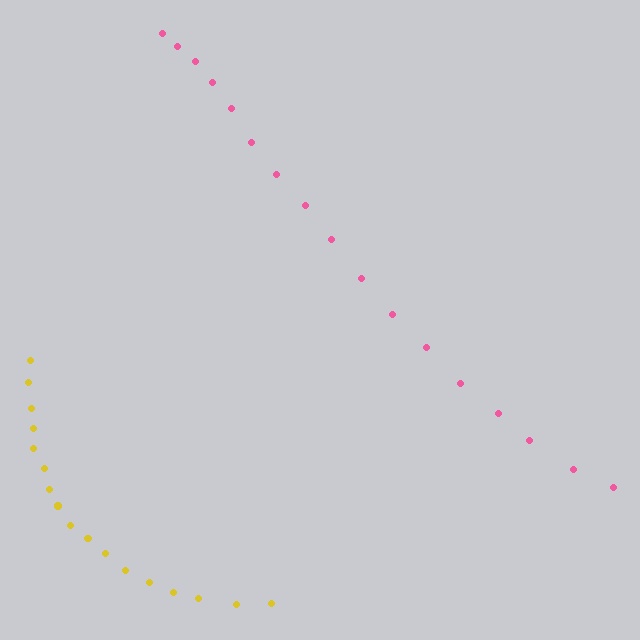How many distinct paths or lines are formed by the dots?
There are 2 distinct paths.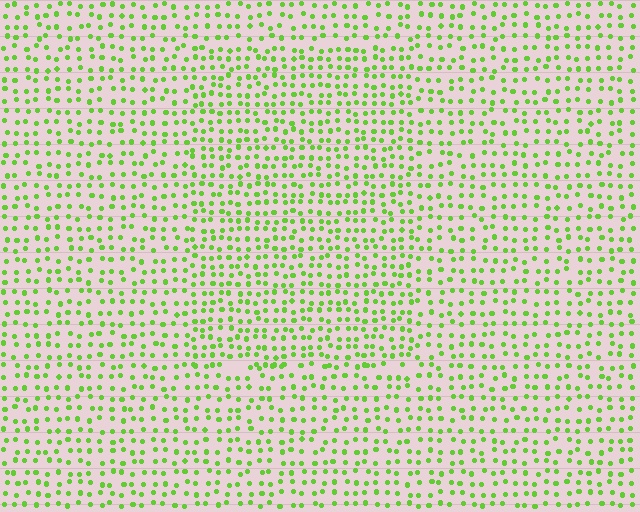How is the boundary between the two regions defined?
The boundary is defined by a change in element density (approximately 1.4x ratio). All elements are the same color, size, and shape.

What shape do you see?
I see a rectangle.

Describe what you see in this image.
The image contains small lime elements arranged at two different densities. A rectangle-shaped region is visible where the elements are more densely packed than the surrounding area.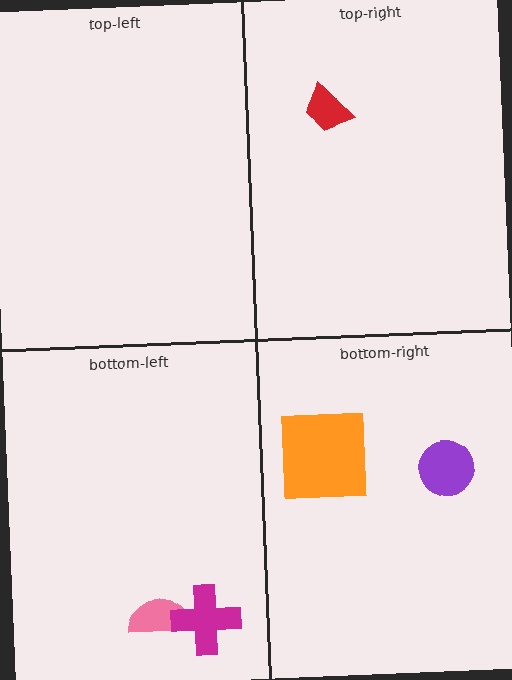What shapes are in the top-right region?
The red trapezoid.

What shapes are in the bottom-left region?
The pink semicircle, the magenta cross.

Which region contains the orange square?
The bottom-right region.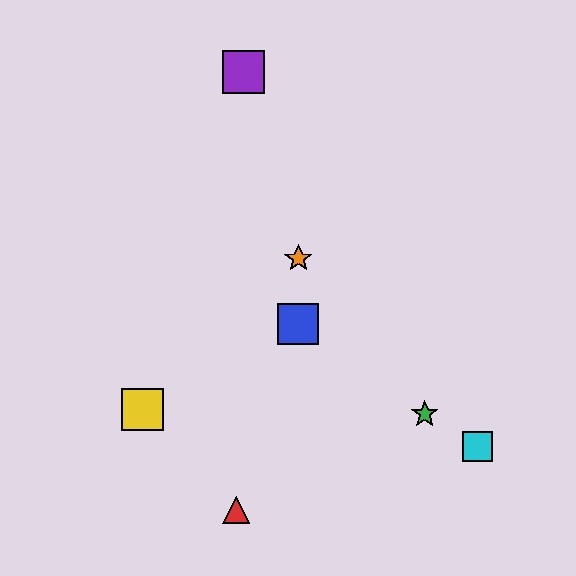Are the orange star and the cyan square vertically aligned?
No, the orange star is at x≈298 and the cyan square is at x≈477.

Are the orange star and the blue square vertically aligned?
Yes, both are at x≈298.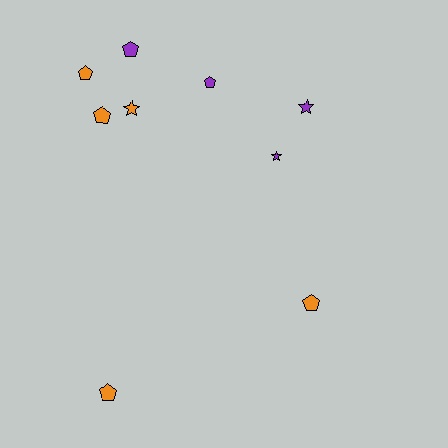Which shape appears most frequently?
Pentagon, with 6 objects.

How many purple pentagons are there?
There are 2 purple pentagons.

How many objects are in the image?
There are 9 objects.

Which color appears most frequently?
Orange, with 5 objects.